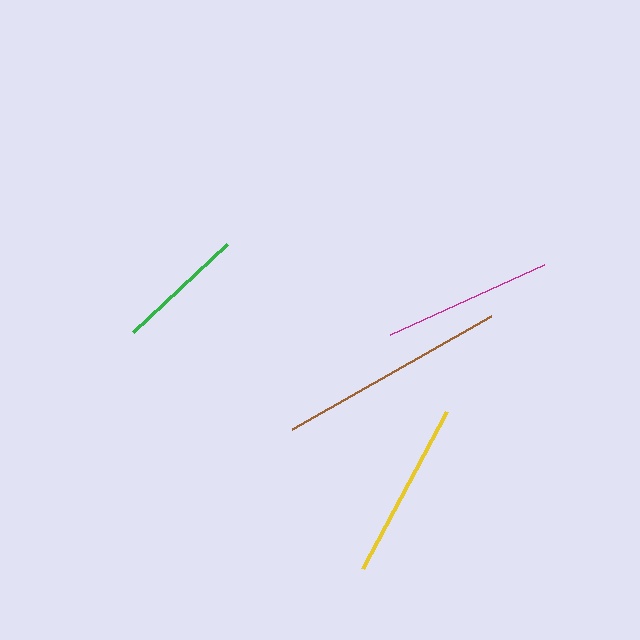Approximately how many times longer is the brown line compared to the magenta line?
The brown line is approximately 1.4 times the length of the magenta line.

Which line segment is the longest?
The brown line is the longest at approximately 230 pixels.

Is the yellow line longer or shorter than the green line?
The yellow line is longer than the green line.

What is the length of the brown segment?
The brown segment is approximately 230 pixels long.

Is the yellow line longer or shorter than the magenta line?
The yellow line is longer than the magenta line.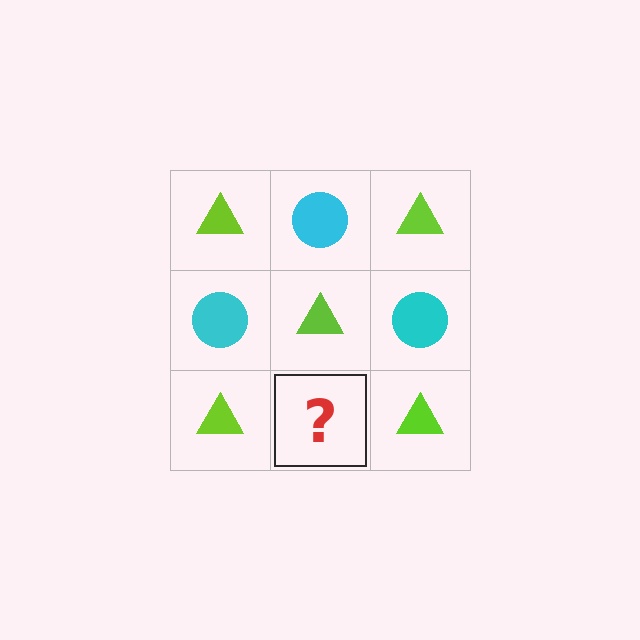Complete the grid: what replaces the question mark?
The question mark should be replaced with a cyan circle.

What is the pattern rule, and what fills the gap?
The rule is that it alternates lime triangle and cyan circle in a checkerboard pattern. The gap should be filled with a cyan circle.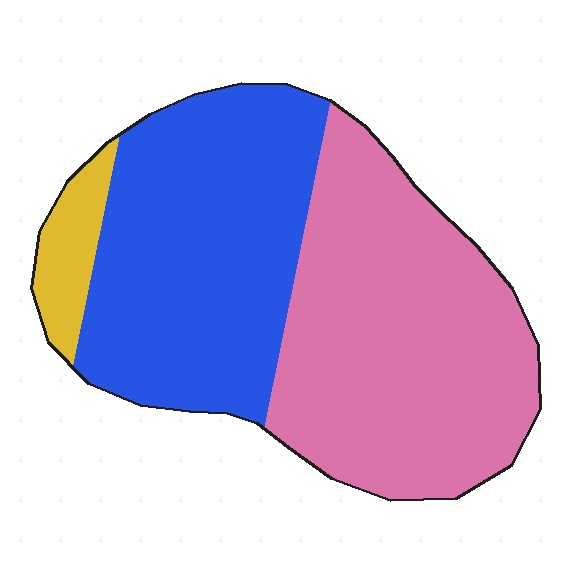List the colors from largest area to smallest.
From largest to smallest: pink, blue, yellow.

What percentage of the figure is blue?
Blue takes up between a third and a half of the figure.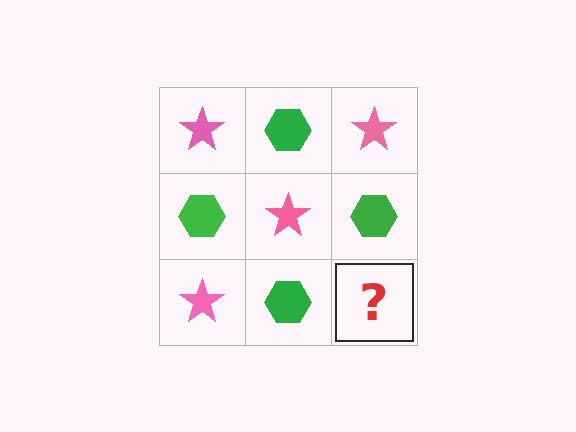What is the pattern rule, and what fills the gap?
The rule is that it alternates pink star and green hexagon in a checkerboard pattern. The gap should be filled with a pink star.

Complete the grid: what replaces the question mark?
The question mark should be replaced with a pink star.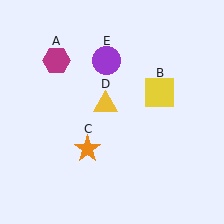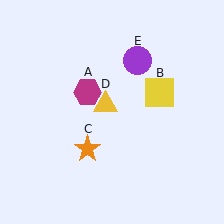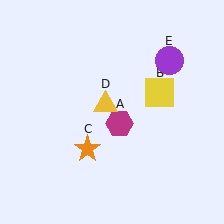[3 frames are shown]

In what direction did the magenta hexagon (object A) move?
The magenta hexagon (object A) moved down and to the right.